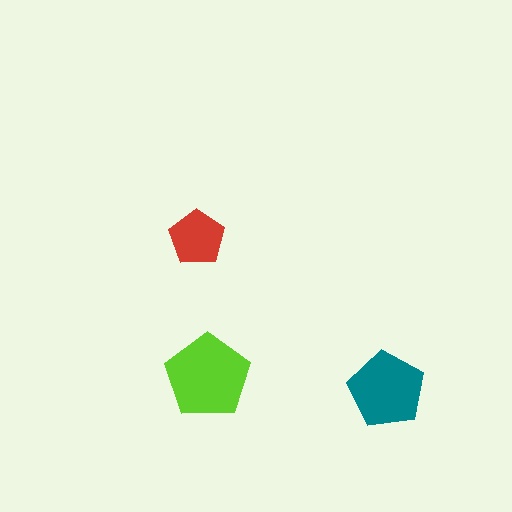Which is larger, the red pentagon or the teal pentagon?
The teal one.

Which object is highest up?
The red pentagon is topmost.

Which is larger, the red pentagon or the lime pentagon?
The lime one.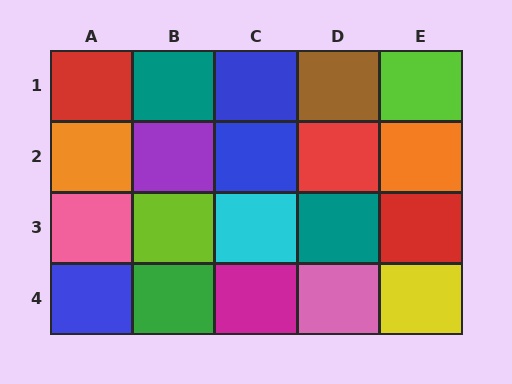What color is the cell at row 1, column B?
Teal.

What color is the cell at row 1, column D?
Brown.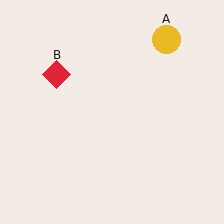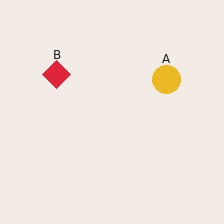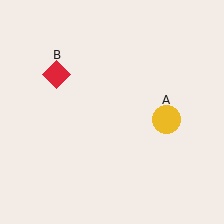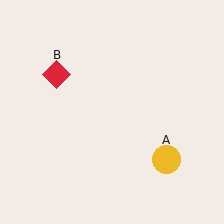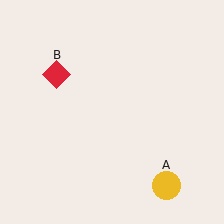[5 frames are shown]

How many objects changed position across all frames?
1 object changed position: yellow circle (object A).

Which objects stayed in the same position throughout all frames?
Red diamond (object B) remained stationary.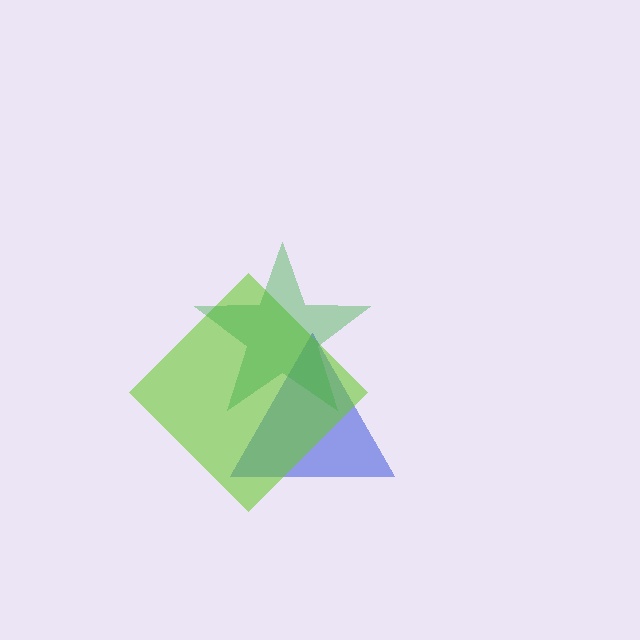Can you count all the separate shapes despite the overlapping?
Yes, there are 3 separate shapes.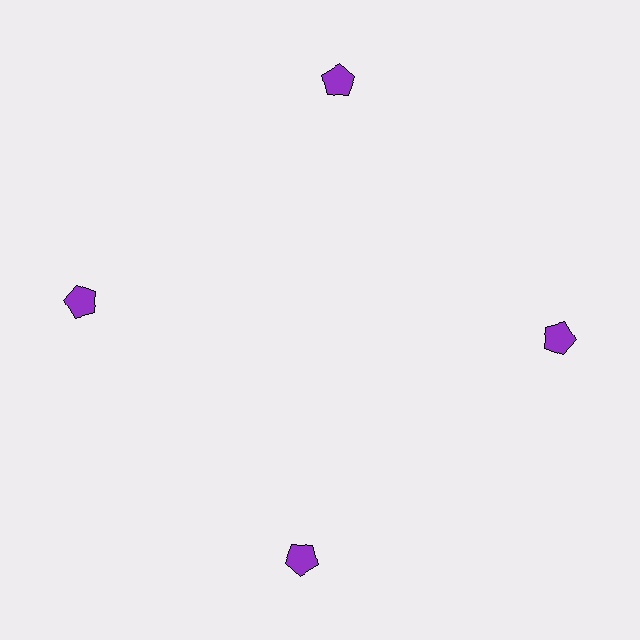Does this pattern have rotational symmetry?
Yes, this pattern has 4-fold rotational symmetry. It looks the same after rotating 90 degrees around the center.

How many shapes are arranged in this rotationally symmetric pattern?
There are 4 shapes, arranged in 4 groups of 1.